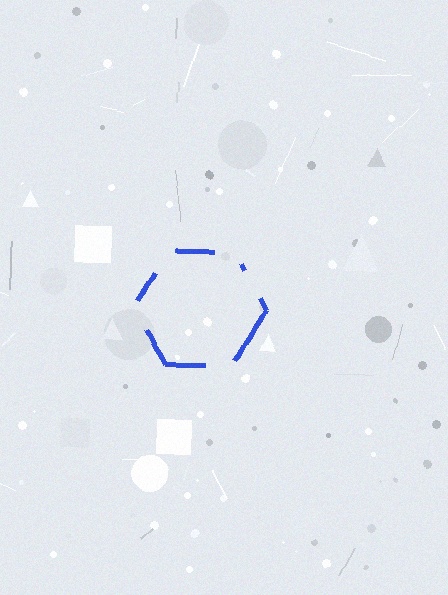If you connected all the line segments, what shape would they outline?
They would outline a hexagon.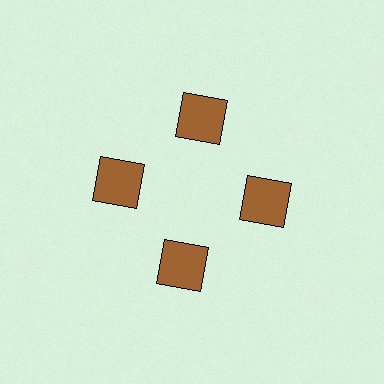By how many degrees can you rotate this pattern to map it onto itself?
The pattern maps onto itself every 90 degrees of rotation.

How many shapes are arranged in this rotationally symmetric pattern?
There are 4 shapes, arranged in 4 groups of 1.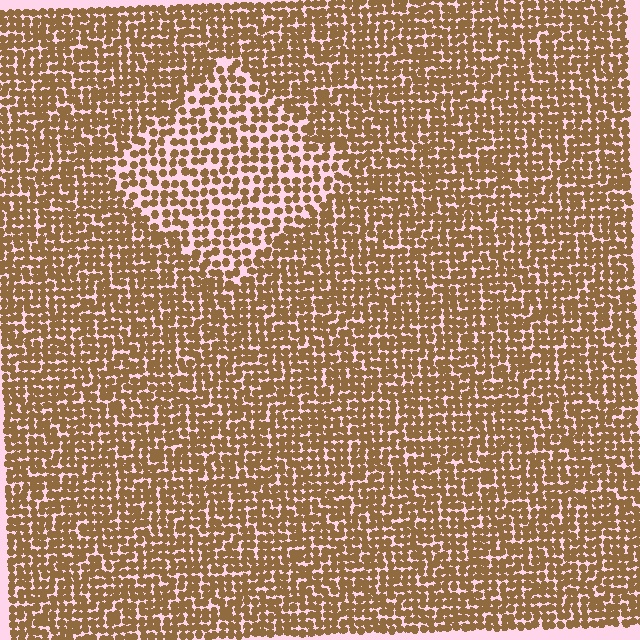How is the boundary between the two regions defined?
The boundary is defined by a change in element density (approximately 1.6x ratio). All elements are the same color, size, and shape.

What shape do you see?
I see a diamond.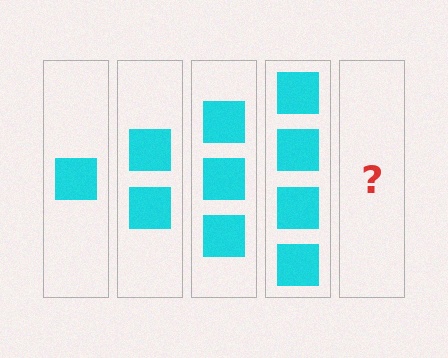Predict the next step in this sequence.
The next step is 5 squares.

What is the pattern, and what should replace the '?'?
The pattern is that each step adds one more square. The '?' should be 5 squares.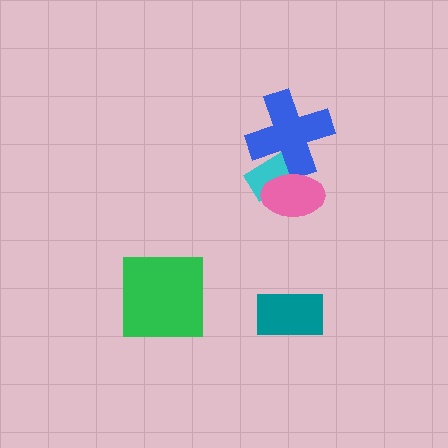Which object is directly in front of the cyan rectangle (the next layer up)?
The blue cross is directly in front of the cyan rectangle.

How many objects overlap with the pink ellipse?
2 objects overlap with the pink ellipse.